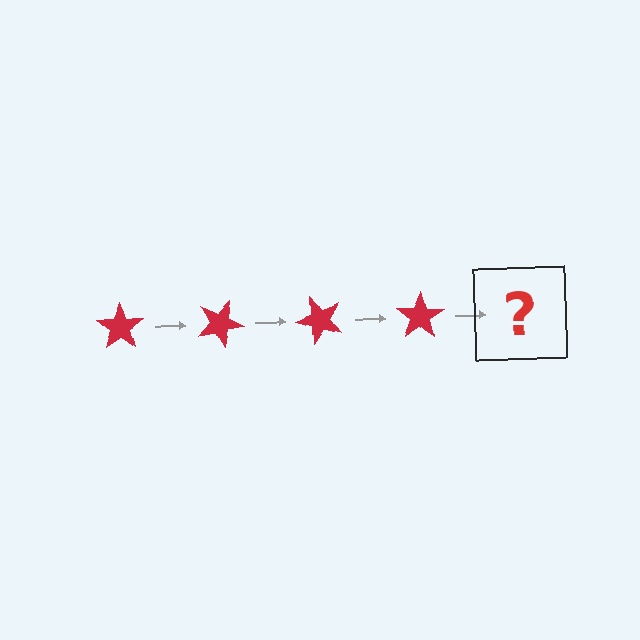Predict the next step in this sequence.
The next step is a red star rotated 100 degrees.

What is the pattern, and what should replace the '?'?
The pattern is that the star rotates 25 degrees each step. The '?' should be a red star rotated 100 degrees.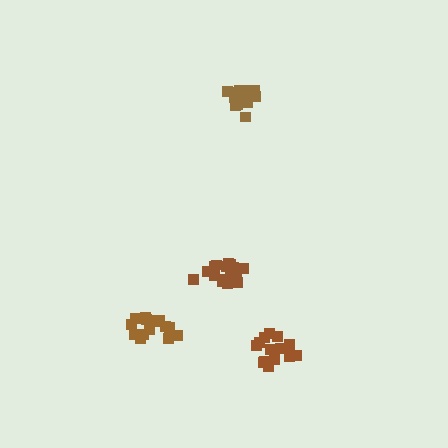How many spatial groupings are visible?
There are 4 spatial groupings.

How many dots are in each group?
Group 1: 15 dots, Group 2: 15 dots, Group 3: 15 dots, Group 4: 20 dots (65 total).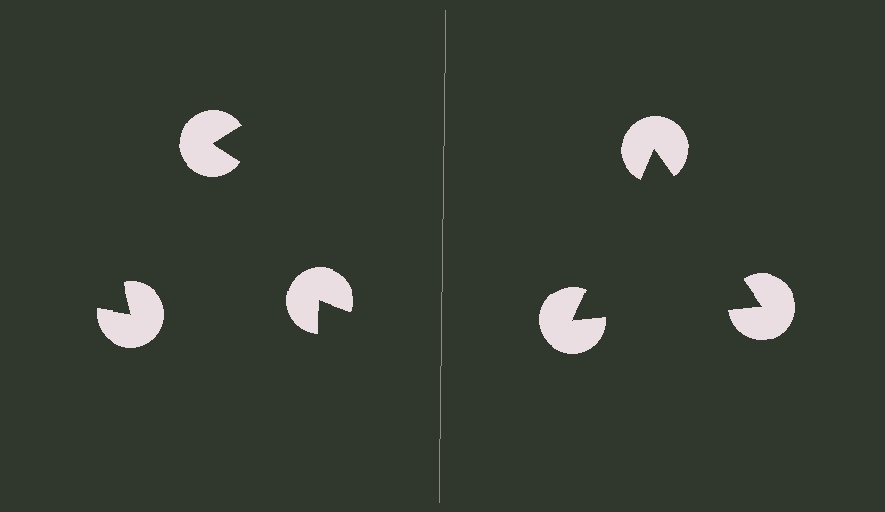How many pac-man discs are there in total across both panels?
6 — 3 on each side.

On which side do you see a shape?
An illusory triangle appears on the right side. On the left side the wedge cuts are rotated, so no coherent shape forms.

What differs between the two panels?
The pac-man discs are positioned identically on both sides; only the wedge orientations differ. On the right they align to a triangle; on the left they are misaligned.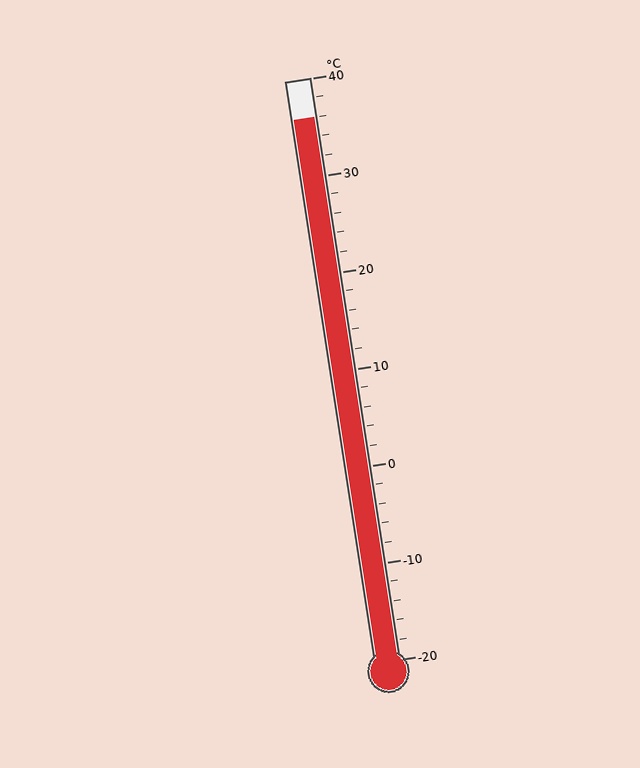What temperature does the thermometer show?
The thermometer shows approximately 36°C.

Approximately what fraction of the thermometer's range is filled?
The thermometer is filled to approximately 95% of its range.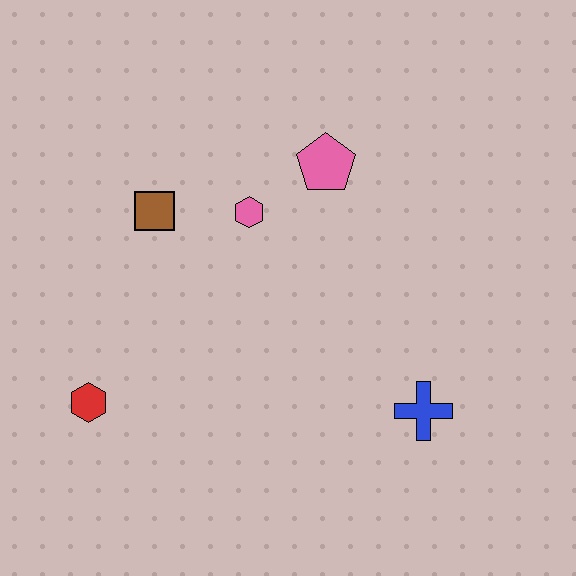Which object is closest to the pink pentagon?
The pink hexagon is closest to the pink pentagon.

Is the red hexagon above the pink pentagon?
No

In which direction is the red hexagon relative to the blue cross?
The red hexagon is to the left of the blue cross.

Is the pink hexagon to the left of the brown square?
No